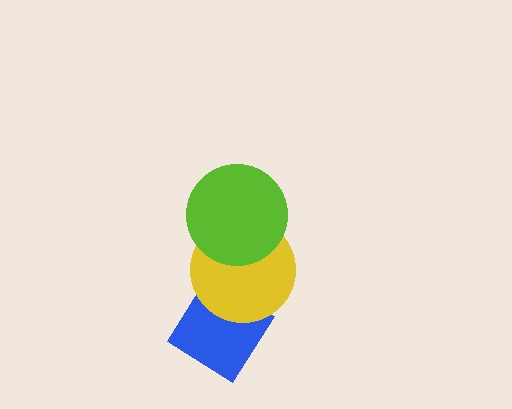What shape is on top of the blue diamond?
The yellow circle is on top of the blue diamond.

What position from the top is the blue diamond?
The blue diamond is 3rd from the top.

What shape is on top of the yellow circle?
The lime circle is on top of the yellow circle.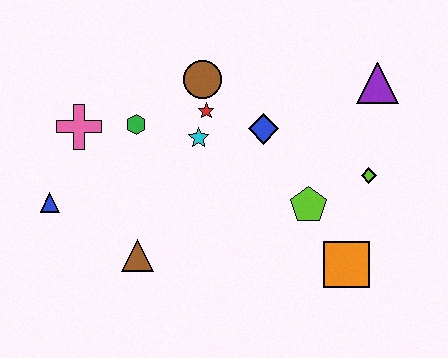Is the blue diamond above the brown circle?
No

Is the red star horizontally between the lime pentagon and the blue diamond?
No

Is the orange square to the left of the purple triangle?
Yes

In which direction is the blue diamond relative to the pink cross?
The blue diamond is to the right of the pink cross.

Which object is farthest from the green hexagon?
The orange square is farthest from the green hexagon.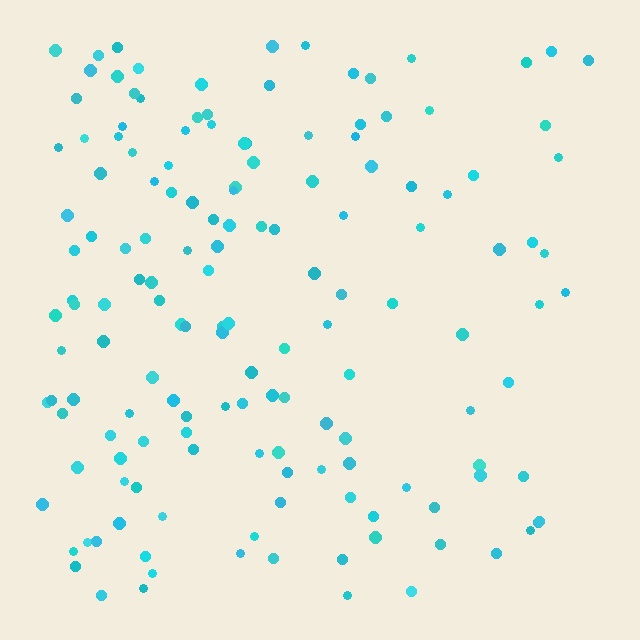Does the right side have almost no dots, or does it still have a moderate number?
Still a moderate number, just noticeably fewer than the left.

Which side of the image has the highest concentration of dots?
The left.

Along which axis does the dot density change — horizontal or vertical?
Horizontal.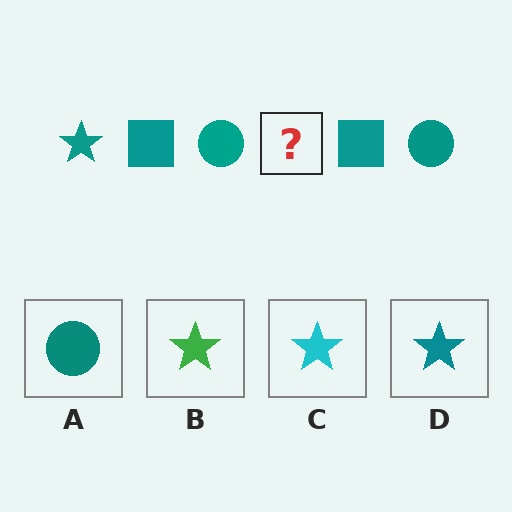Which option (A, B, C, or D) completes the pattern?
D.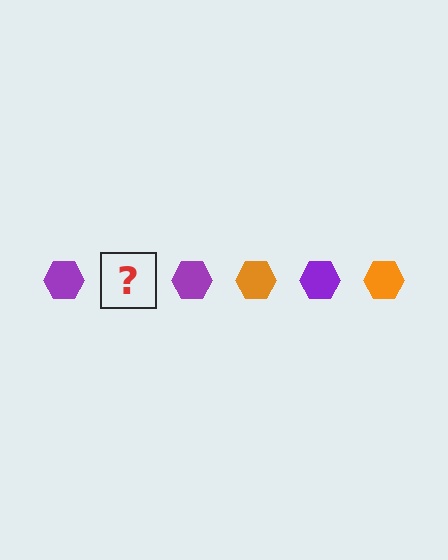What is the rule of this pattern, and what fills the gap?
The rule is that the pattern cycles through purple, orange hexagons. The gap should be filled with an orange hexagon.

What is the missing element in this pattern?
The missing element is an orange hexagon.